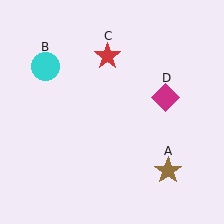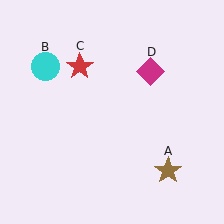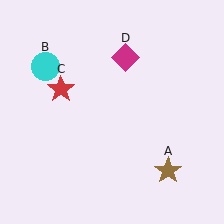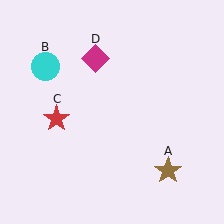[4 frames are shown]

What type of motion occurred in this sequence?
The red star (object C), magenta diamond (object D) rotated counterclockwise around the center of the scene.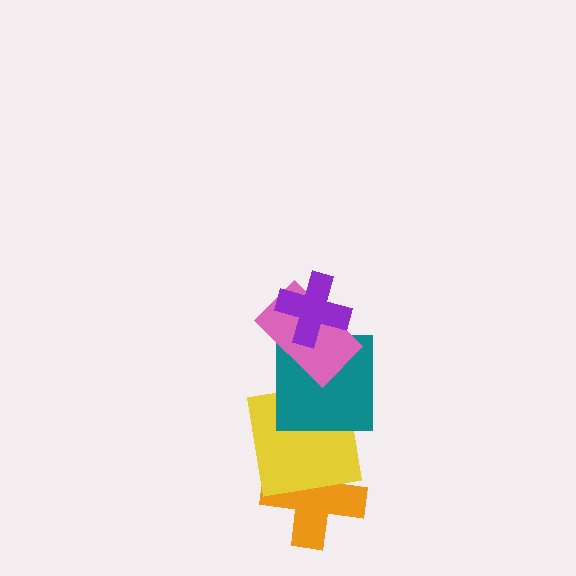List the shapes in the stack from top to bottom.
From top to bottom: the purple cross, the pink rectangle, the teal square, the yellow square, the orange cross.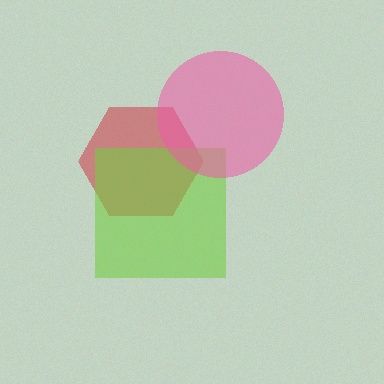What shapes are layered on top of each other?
The layered shapes are: a red hexagon, a lime square, a pink circle.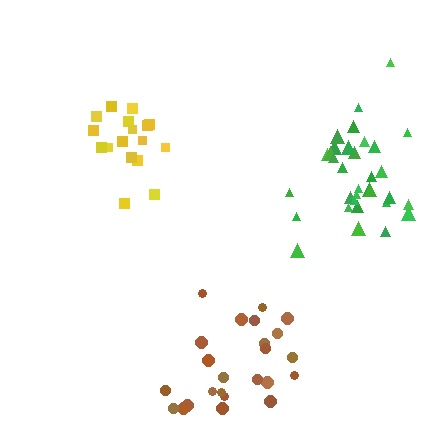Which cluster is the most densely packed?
Green.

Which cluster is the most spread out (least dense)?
Brown.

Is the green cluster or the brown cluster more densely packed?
Green.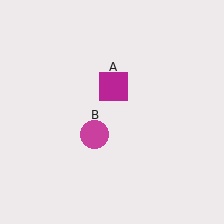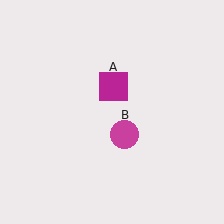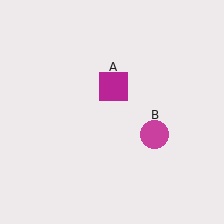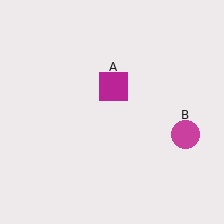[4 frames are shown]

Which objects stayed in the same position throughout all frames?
Magenta square (object A) remained stationary.